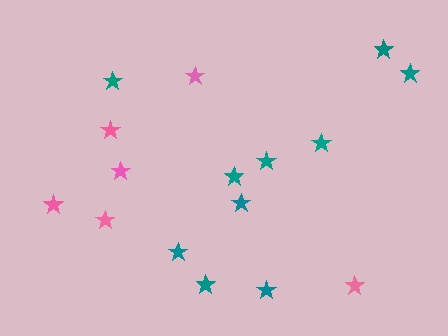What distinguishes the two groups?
There are 2 groups: one group of pink stars (6) and one group of teal stars (10).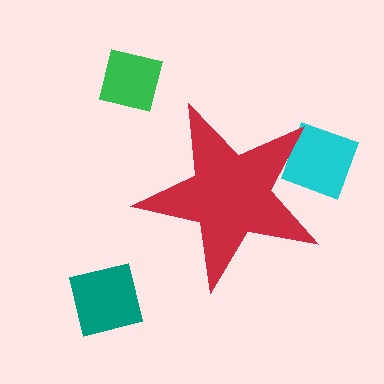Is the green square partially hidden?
No, the green square is fully visible.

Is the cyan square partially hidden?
Yes, the cyan square is partially hidden behind the red star.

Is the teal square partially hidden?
No, the teal square is fully visible.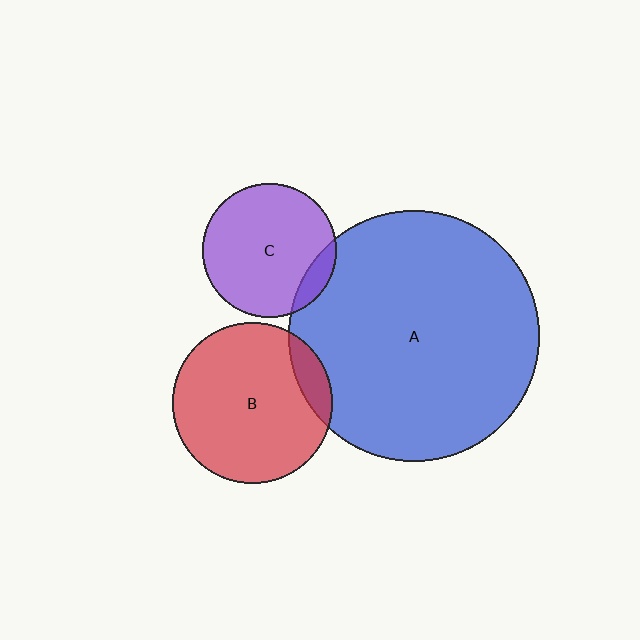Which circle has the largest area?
Circle A (blue).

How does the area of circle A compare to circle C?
Approximately 3.5 times.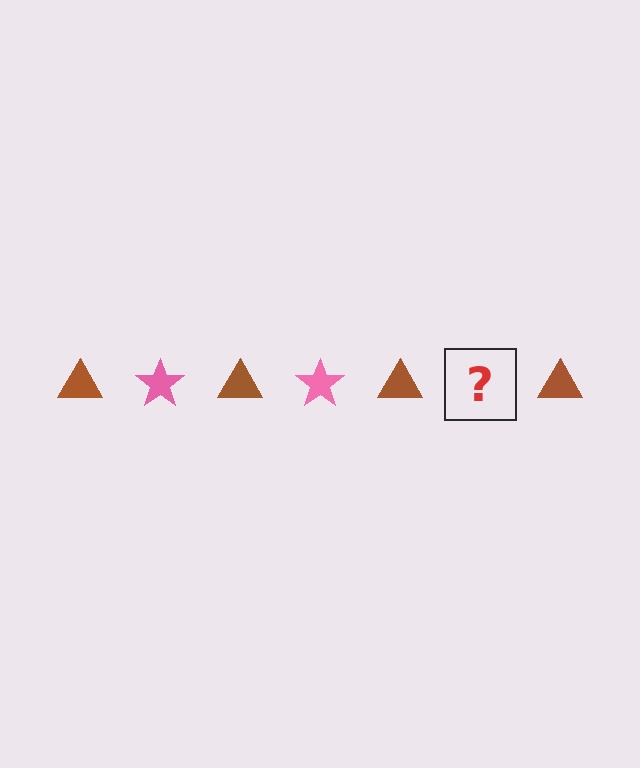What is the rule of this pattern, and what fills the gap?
The rule is that the pattern alternates between brown triangle and pink star. The gap should be filled with a pink star.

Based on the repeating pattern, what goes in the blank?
The blank should be a pink star.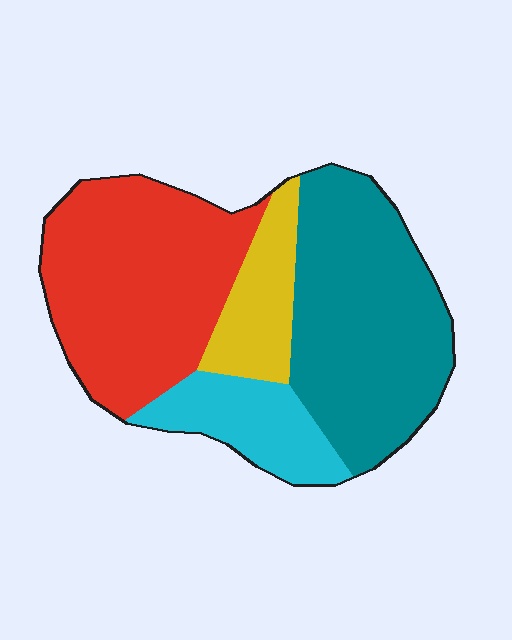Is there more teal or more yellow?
Teal.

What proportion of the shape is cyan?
Cyan covers roughly 15% of the shape.